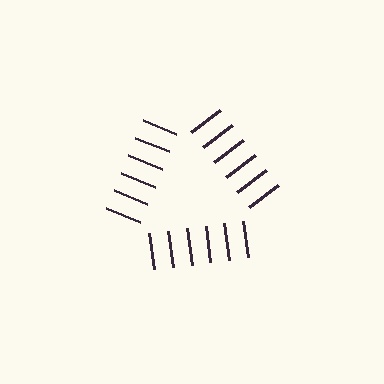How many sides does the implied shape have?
3 sides — the line-ends trace a triangle.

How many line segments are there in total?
18 — 6 along each of the 3 edges.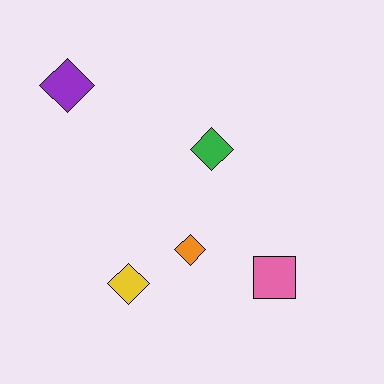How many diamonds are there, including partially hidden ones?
There are 4 diamonds.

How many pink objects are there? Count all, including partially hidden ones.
There is 1 pink object.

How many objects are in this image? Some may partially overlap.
There are 5 objects.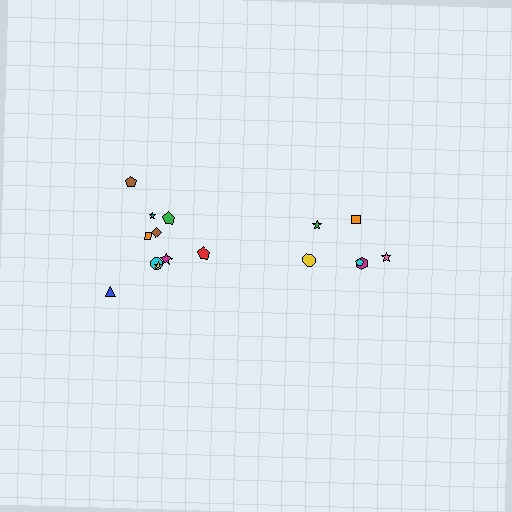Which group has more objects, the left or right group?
The left group.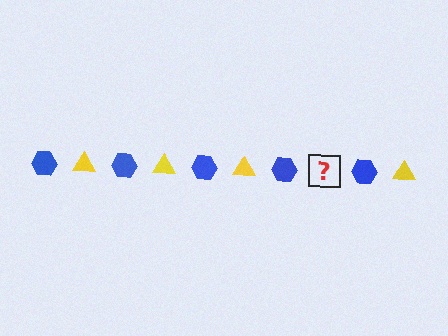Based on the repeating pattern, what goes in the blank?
The blank should be a yellow triangle.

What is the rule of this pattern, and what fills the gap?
The rule is that the pattern alternates between blue hexagon and yellow triangle. The gap should be filled with a yellow triangle.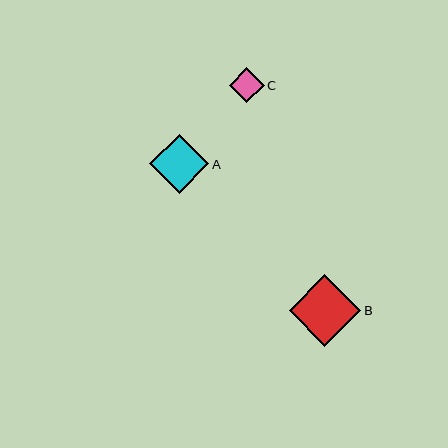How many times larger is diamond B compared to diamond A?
Diamond B is approximately 1.2 times the size of diamond A.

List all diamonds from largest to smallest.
From largest to smallest: B, A, C.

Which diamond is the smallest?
Diamond C is the smallest with a size of approximately 35 pixels.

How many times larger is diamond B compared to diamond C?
Diamond B is approximately 2.0 times the size of diamond C.